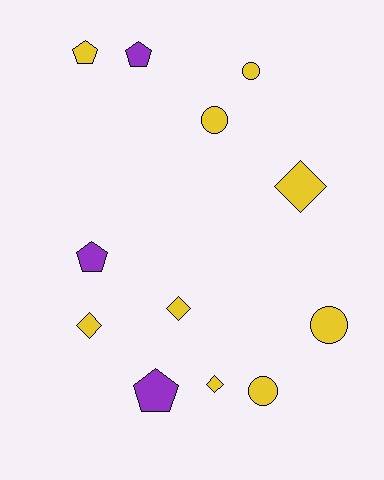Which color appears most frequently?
Yellow, with 9 objects.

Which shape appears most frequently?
Circle, with 4 objects.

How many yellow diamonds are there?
There are 4 yellow diamonds.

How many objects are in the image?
There are 12 objects.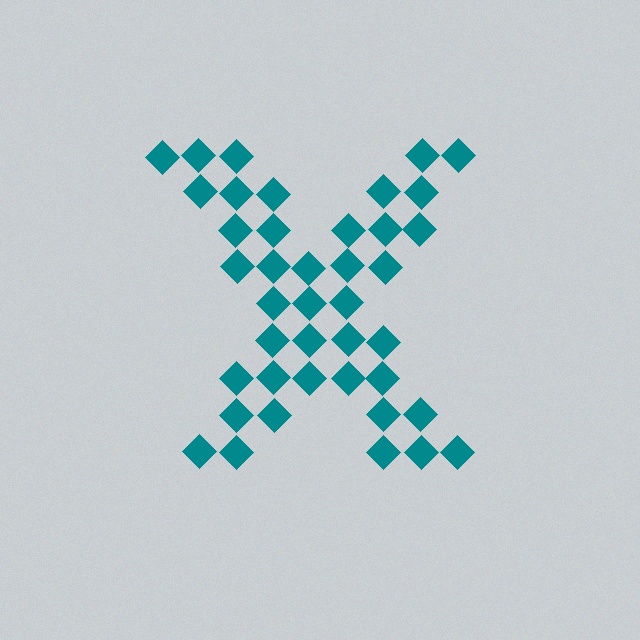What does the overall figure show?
The overall figure shows the letter X.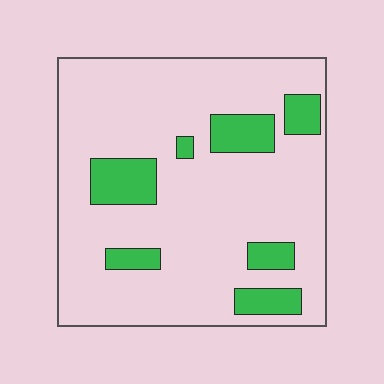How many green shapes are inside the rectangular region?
7.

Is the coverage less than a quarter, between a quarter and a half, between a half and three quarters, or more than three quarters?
Less than a quarter.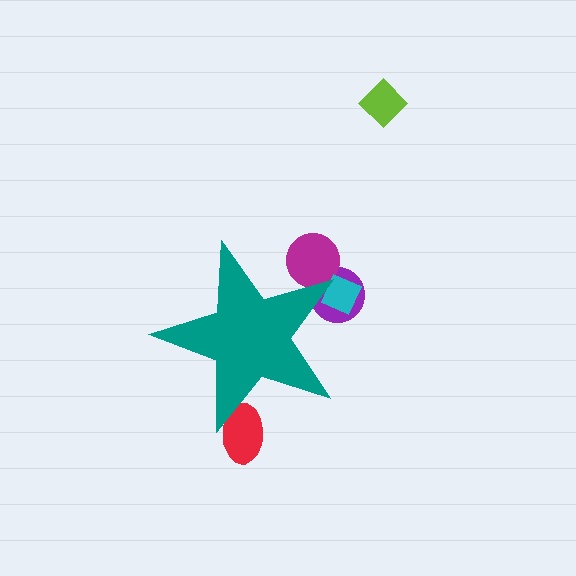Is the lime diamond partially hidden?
No, the lime diamond is fully visible.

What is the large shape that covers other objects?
A teal star.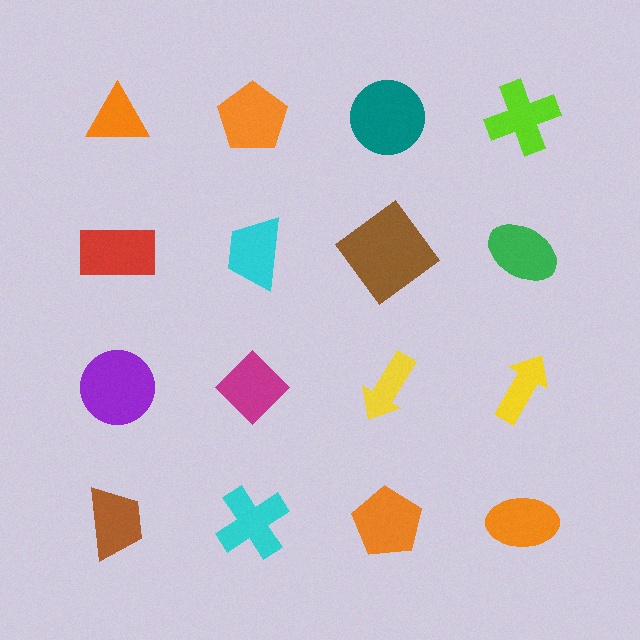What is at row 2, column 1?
A red rectangle.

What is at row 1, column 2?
An orange pentagon.